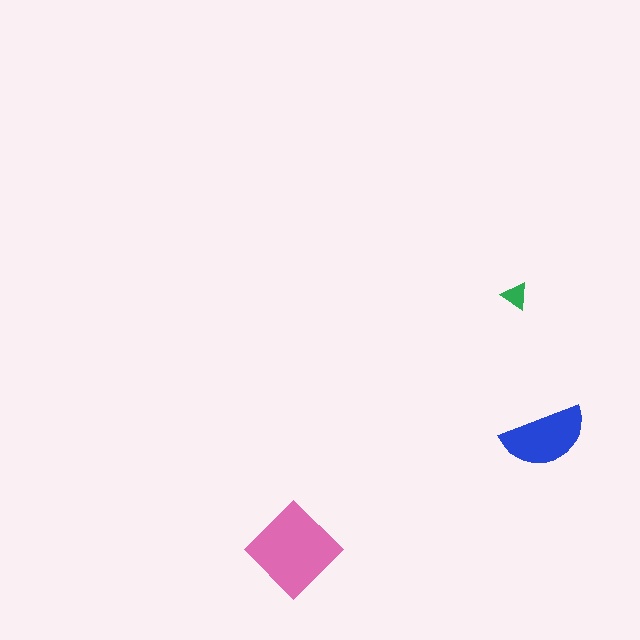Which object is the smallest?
The green triangle.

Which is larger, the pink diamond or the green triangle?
The pink diamond.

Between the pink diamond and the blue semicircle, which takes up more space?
The pink diamond.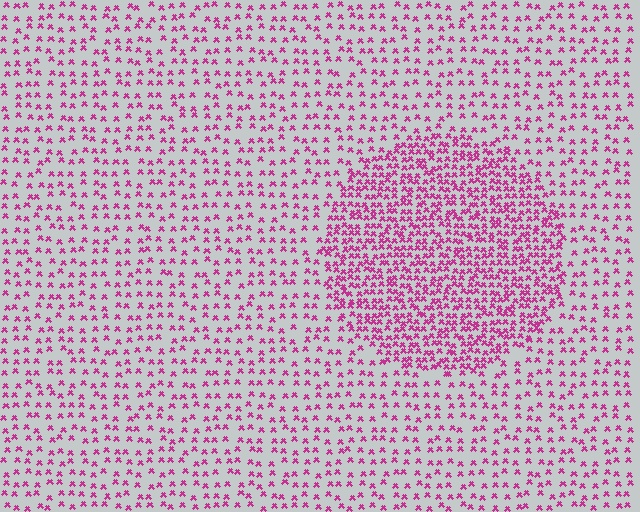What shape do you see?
I see a circle.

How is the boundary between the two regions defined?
The boundary is defined by a change in element density (approximately 2.3x ratio). All elements are the same color, size, and shape.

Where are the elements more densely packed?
The elements are more densely packed inside the circle boundary.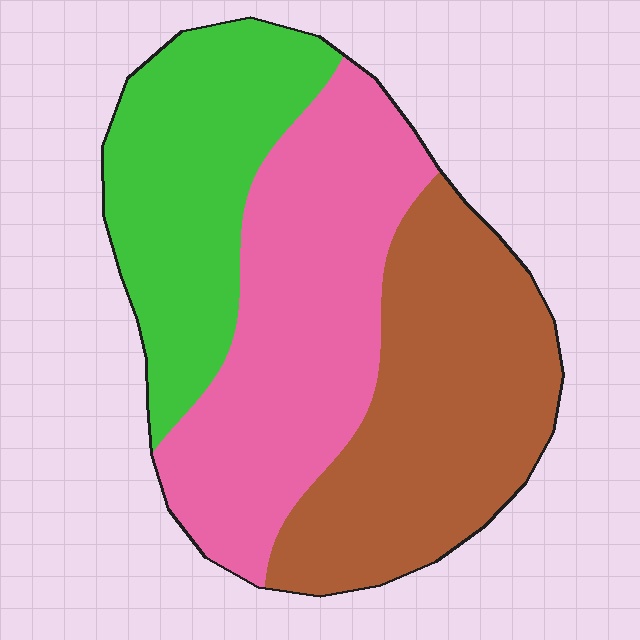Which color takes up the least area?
Green, at roughly 30%.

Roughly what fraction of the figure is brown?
Brown covers around 35% of the figure.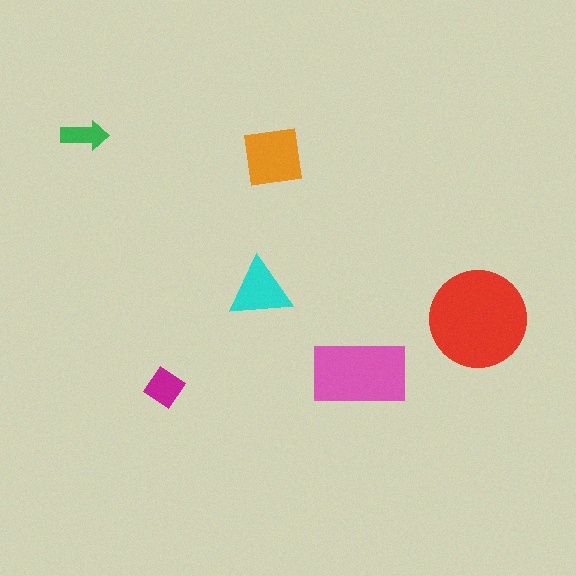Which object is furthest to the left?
The green arrow is leftmost.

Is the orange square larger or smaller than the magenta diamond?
Larger.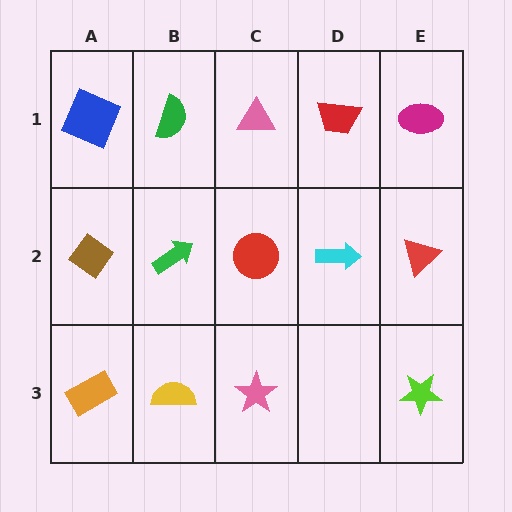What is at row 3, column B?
A yellow semicircle.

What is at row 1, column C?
A pink triangle.